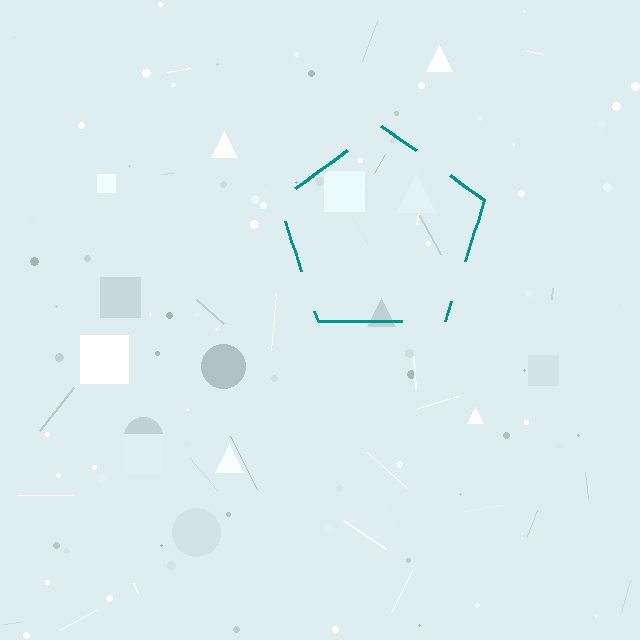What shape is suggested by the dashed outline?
The dashed outline suggests a pentagon.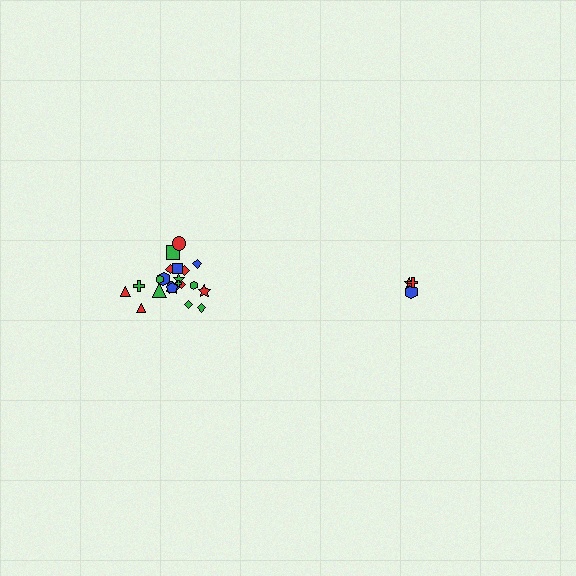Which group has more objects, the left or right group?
The left group.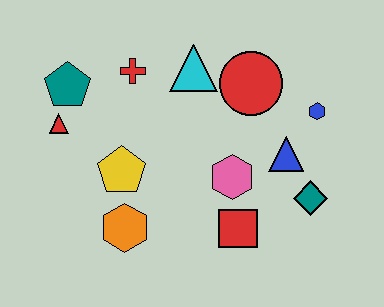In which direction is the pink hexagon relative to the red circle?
The pink hexagon is below the red circle.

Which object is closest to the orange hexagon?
The yellow pentagon is closest to the orange hexagon.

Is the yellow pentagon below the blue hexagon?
Yes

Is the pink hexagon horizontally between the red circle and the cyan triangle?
Yes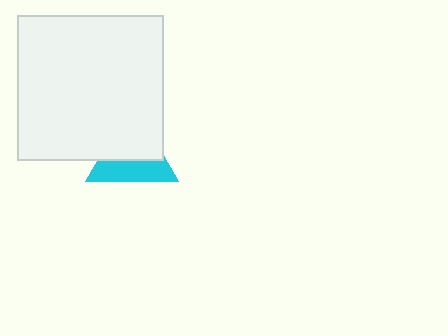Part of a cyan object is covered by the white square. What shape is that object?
It is a triangle.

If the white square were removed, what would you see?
You would see the complete cyan triangle.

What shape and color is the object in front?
The object in front is a white square.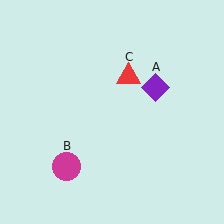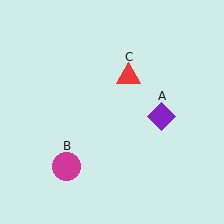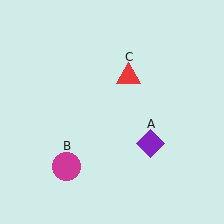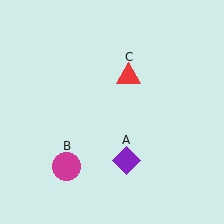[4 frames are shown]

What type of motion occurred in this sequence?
The purple diamond (object A) rotated clockwise around the center of the scene.